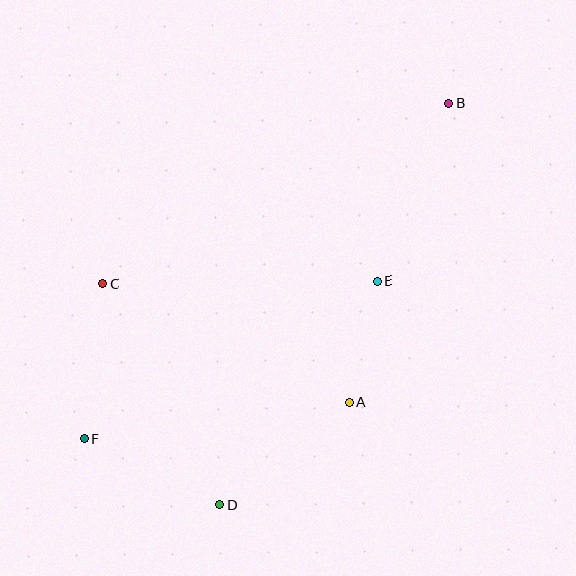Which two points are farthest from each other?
Points B and F are farthest from each other.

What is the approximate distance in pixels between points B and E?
The distance between B and E is approximately 192 pixels.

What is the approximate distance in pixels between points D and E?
The distance between D and E is approximately 274 pixels.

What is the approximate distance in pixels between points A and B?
The distance between A and B is approximately 315 pixels.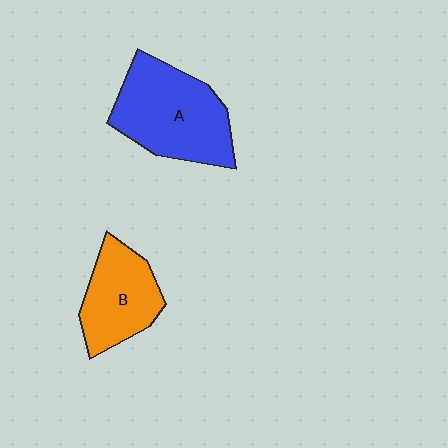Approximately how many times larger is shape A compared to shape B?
Approximately 1.5 times.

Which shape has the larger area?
Shape A (blue).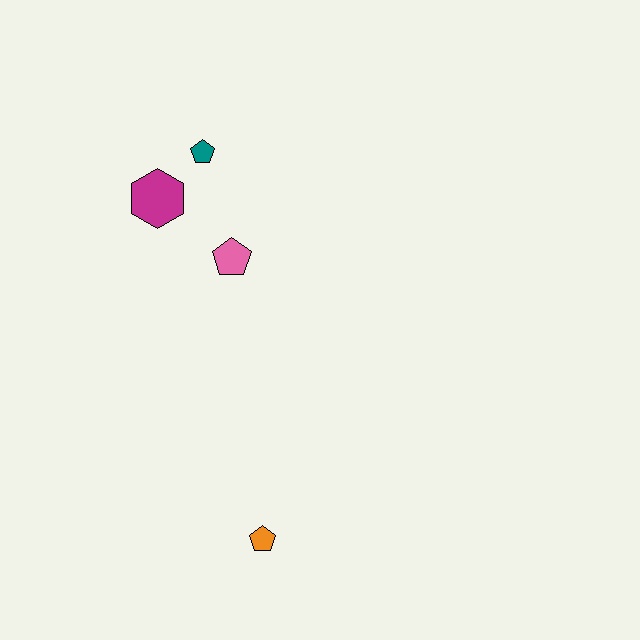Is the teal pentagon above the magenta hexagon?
Yes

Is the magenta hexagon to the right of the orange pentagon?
No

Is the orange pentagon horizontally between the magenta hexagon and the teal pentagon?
No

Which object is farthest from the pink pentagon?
The orange pentagon is farthest from the pink pentagon.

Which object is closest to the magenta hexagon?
The teal pentagon is closest to the magenta hexagon.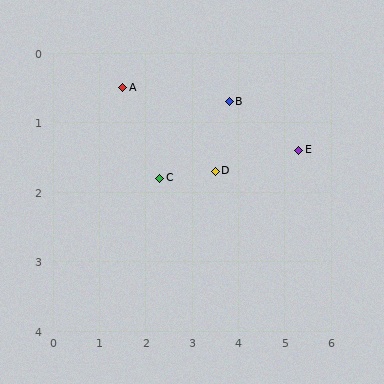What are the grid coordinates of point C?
Point C is at approximately (2.3, 1.8).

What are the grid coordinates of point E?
Point E is at approximately (5.3, 1.4).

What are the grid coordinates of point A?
Point A is at approximately (1.5, 0.5).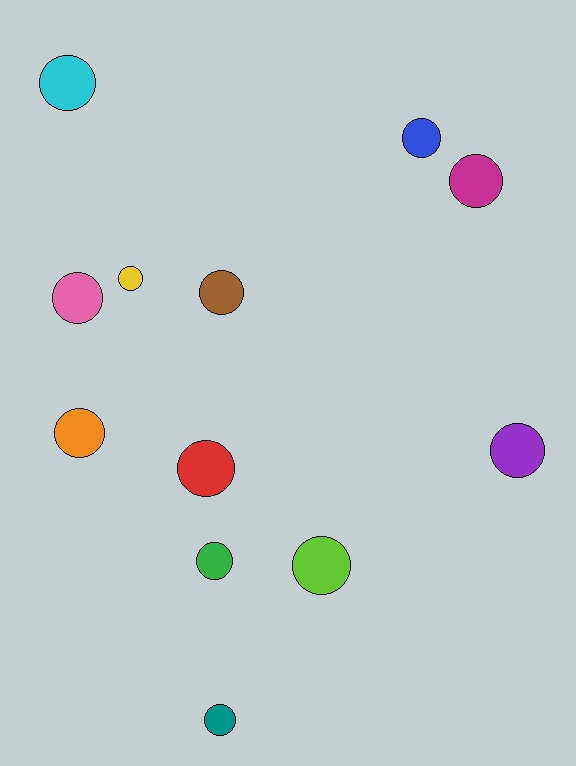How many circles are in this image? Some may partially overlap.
There are 12 circles.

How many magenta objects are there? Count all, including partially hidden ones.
There is 1 magenta object.